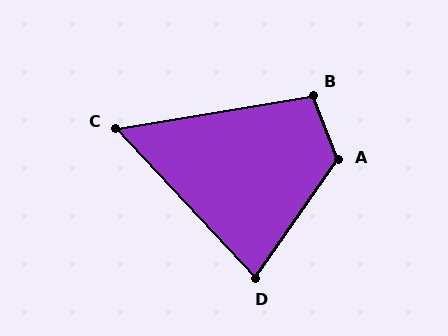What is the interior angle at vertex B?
Approximately 102 degrees (obtuse).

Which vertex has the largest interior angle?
A, at approximately 123 degrees.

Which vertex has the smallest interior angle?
C, at approximately 57 degrees.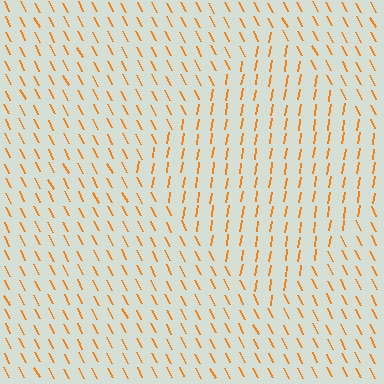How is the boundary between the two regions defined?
The boundary is defined purely by a change in line orientation (approximately 36 degrees difference). All lines are the same color and thickness.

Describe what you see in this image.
The image is filled with small orange line segments. A diamond region in the image has lines oriented differently from the surrounding lines, creating a visible texture boundary.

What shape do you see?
I see a diamond.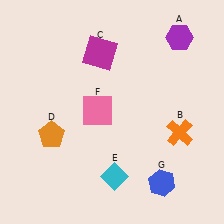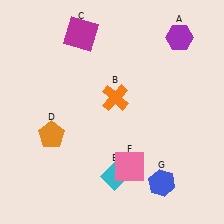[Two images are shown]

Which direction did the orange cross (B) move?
The orange cross (B) moved left.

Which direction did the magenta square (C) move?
The magenta square (C) moved left.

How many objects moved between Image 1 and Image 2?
3 objects moved between the two images.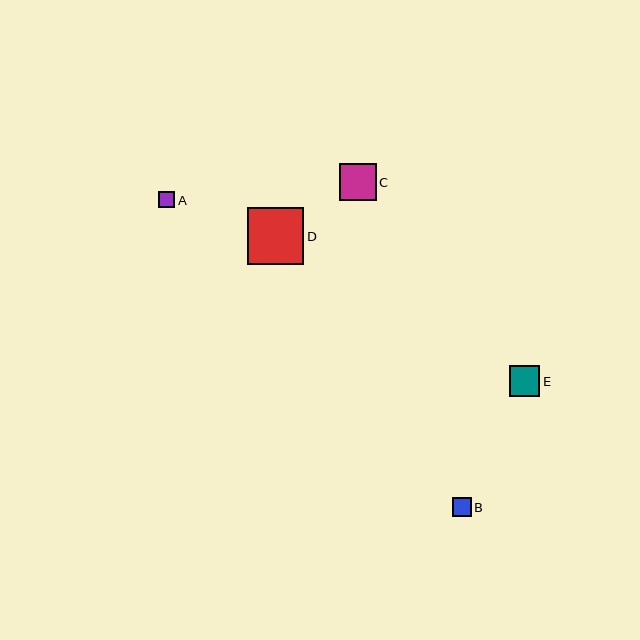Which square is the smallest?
Square A is the smallest with a size of approximately 16 pixels.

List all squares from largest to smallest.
From largest to smallest: D, C, E, B, A.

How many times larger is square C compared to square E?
Square C is approximately 1.2 times the size of square E.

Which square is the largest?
Square D is the largest with a size of approximately 57 pixels.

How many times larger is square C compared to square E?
Square C is approximately 1.2 times the size of square E.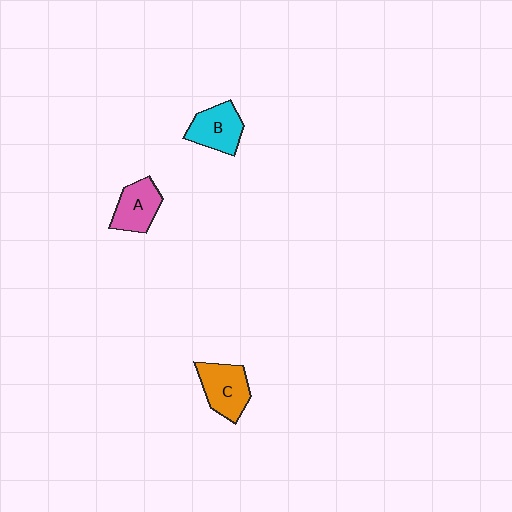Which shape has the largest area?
Shape C (orange).